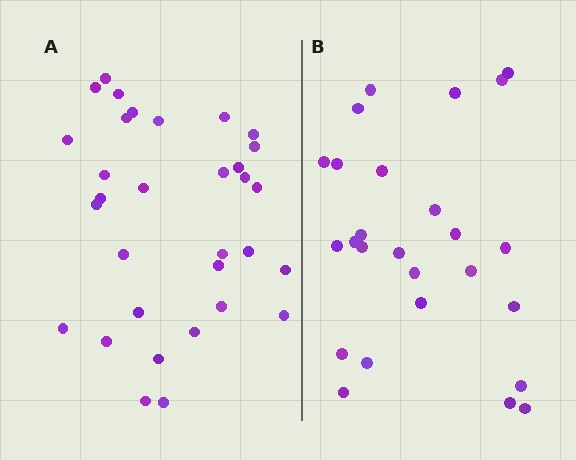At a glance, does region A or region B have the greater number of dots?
Region A (the left region) has more dots.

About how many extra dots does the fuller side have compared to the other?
Region A has about 6 more dots than region B.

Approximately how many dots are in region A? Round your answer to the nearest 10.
About 30 dots. (The exact count is 32, which rounds to 30.)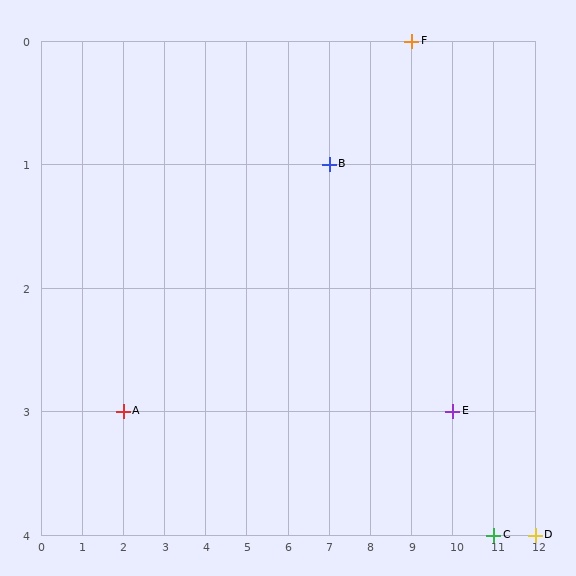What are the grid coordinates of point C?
Point C is at grid coordinates (11, 4).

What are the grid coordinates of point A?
Point A is at grid coordinates (2, 3).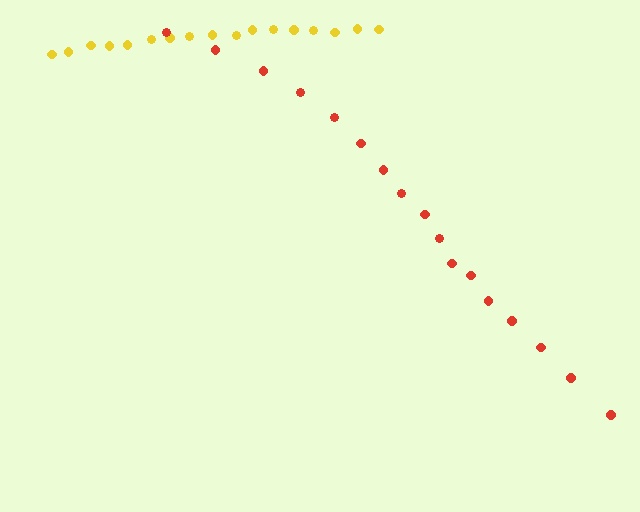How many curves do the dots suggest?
There are 2 distinct paths.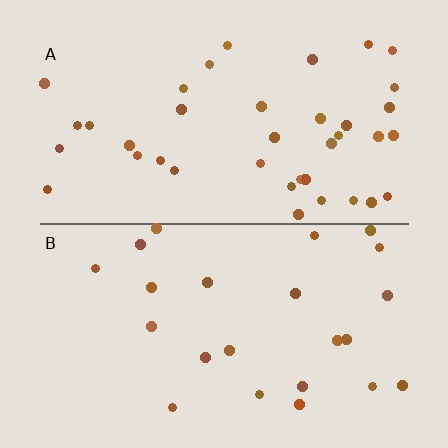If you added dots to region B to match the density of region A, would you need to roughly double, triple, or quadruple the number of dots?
Approximately double.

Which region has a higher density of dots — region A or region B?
A (the top).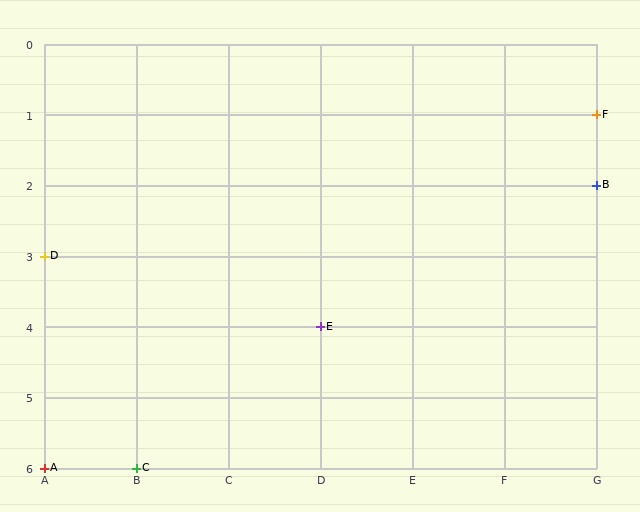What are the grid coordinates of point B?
Point B is at grid coordinates (G, 2).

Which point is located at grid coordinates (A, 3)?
Point D is at (A, 3).